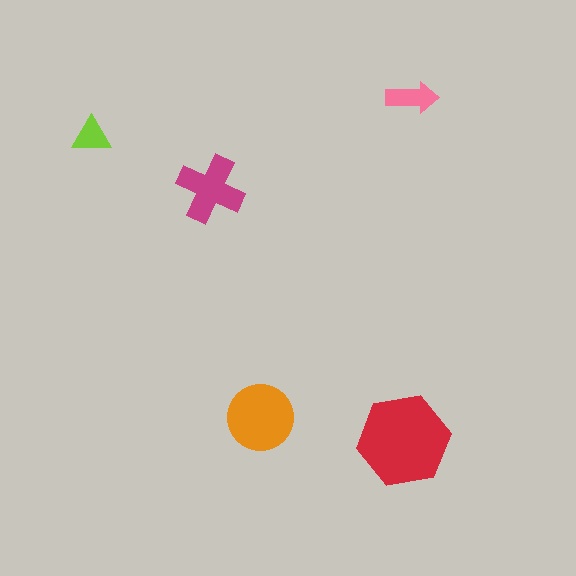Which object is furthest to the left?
The lime triangle is leftmost.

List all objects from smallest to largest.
The lime triangle, the pink arrow, the magenta cross, the orange circle, the red hexagon.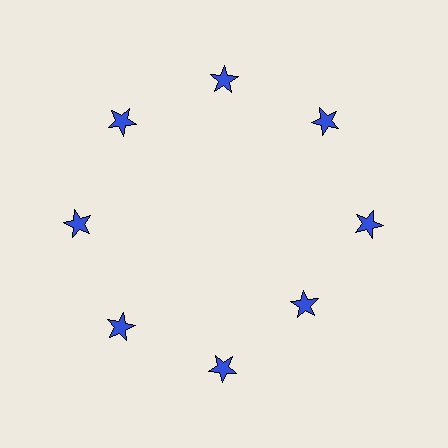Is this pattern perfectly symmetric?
No. The 8 blue stars are arranged in a ring, but one element near the 4 o'clock position is pulled inward toward the center, breaking the 8-fold rotational symmetry.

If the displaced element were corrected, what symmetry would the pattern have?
It would have 8-fold rotational symmetry — the pattern would map onto itself every 45 degrees.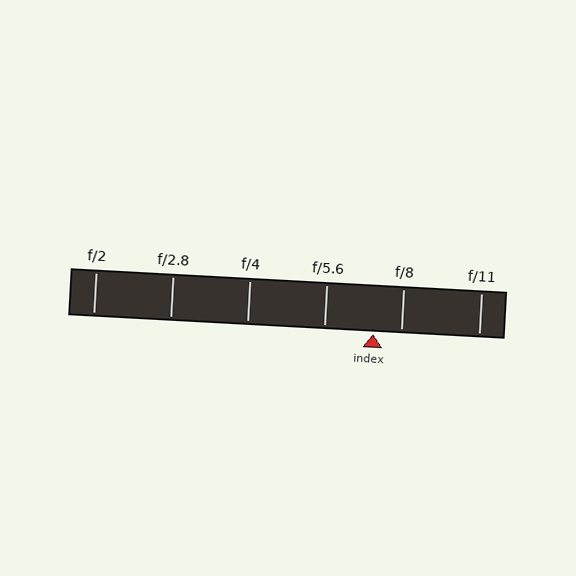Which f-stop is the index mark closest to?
The index mark is closest to f/8.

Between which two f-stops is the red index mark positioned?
The index mark is between f/5.6 and f/8.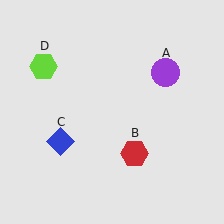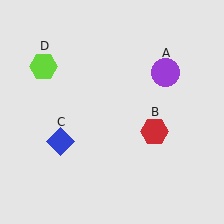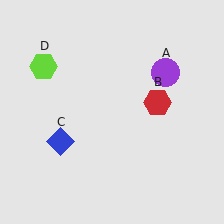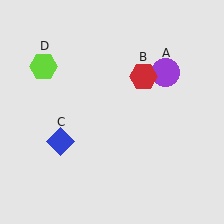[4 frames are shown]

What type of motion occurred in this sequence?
The red hexagon (object B) rotated counterclockwise around the center of the scene.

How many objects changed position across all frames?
1 object changed position: red hexagon (object B).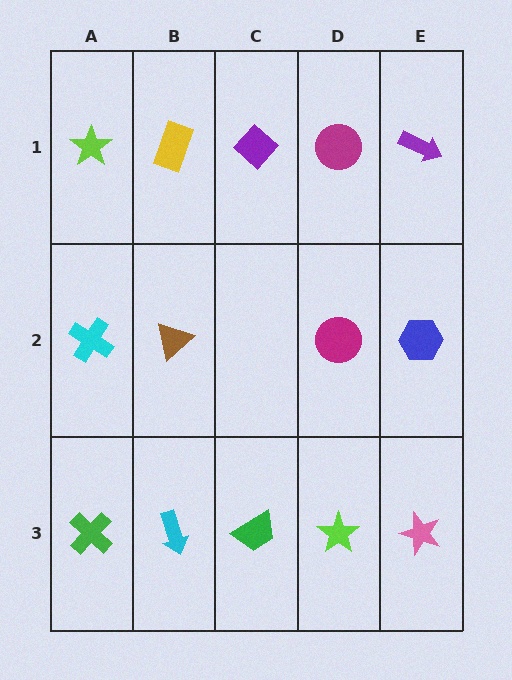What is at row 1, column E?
A purple arrow.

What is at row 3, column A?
A green cross.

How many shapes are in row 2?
4 shapes.